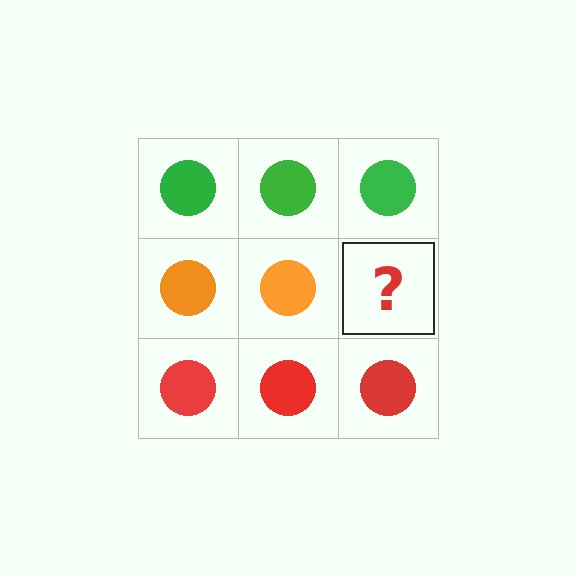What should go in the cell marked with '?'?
The missing cell should contain an orange circle.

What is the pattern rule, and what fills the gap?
The rule is that each row has a consistent color. The gap should be filled with an orange circle.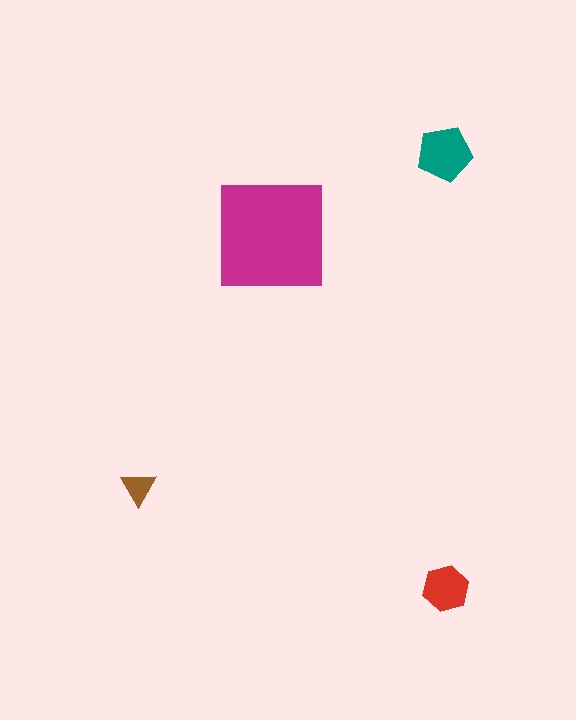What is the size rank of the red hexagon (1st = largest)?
3rd.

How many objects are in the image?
There are 4 objects in the image.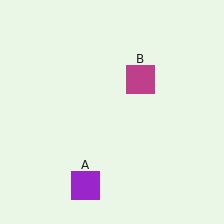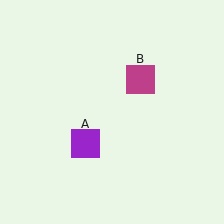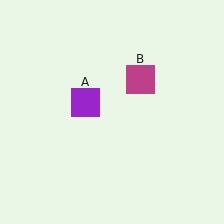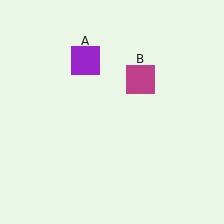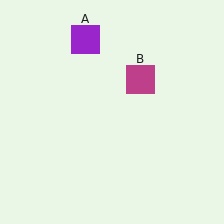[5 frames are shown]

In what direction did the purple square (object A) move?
The purple square (object A) moved up.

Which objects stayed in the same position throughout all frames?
Magenta square (object B) remained stationary.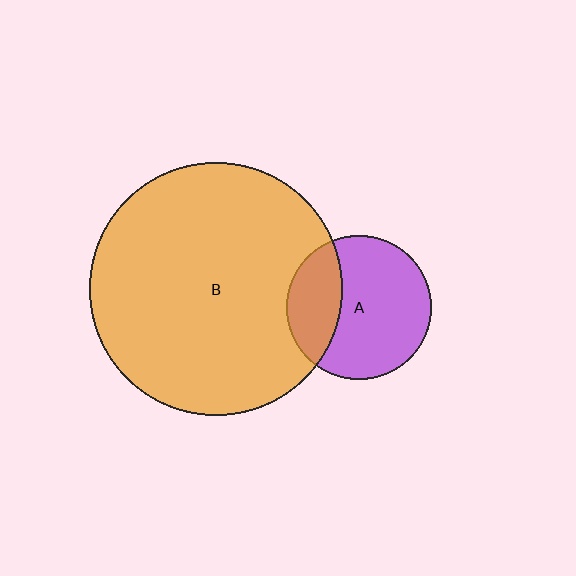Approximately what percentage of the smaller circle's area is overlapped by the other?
Approximately 30%.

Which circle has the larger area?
Circle B (orange).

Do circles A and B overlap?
Yes.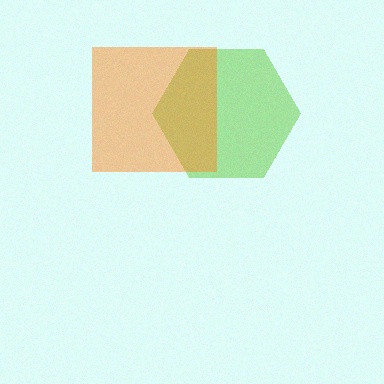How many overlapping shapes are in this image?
There are 2 overlapping shapes in the image.